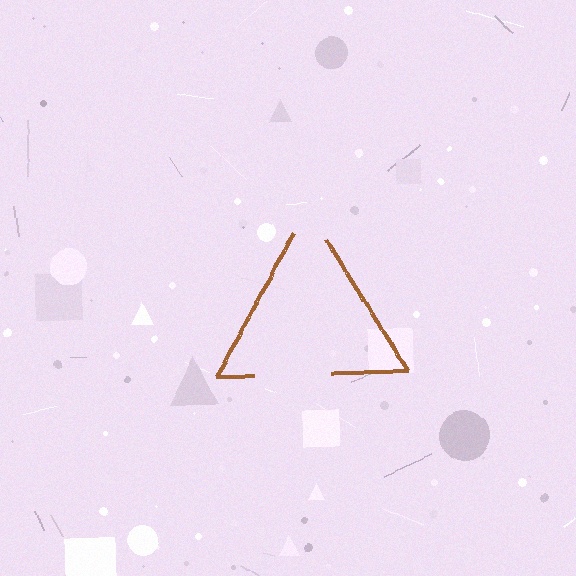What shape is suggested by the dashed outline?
The dashed outline suggests a triangle.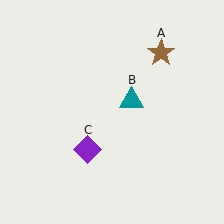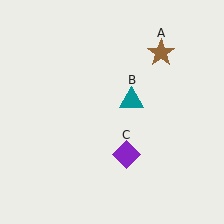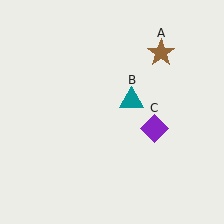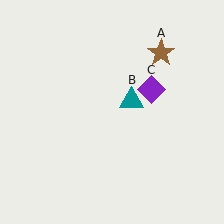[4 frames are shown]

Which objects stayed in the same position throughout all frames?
Brown star (object A) and teal triangle (object B) remained stationary.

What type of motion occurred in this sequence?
The purple diamond (object C) rotated counterclockwise around the center of the scene.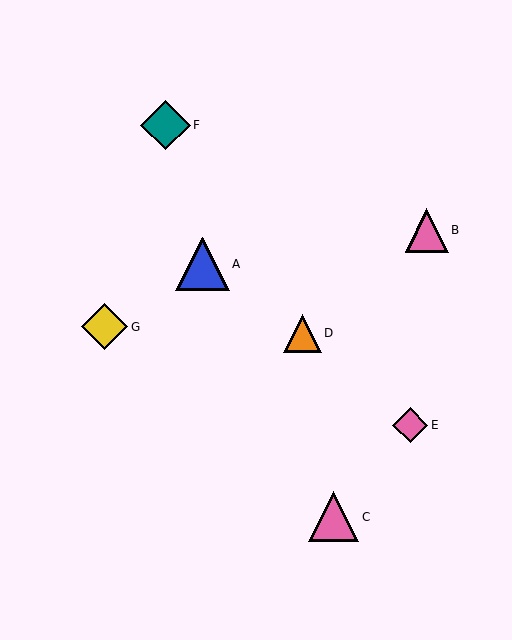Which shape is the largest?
The blue triangle (labeled A) is the largest.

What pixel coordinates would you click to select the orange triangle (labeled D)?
Click at (303, 333) to select the orange triangle D.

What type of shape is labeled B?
Shape B is a pink triangle.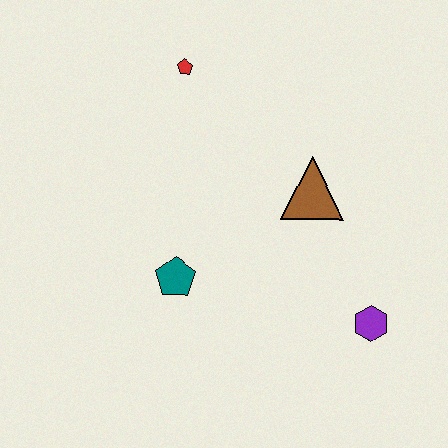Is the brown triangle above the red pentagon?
No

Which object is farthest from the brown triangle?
The red pentagon is farthest from the brown triangle.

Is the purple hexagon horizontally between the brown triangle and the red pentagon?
No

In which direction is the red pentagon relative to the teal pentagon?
The red pentagon is above the teal pentagon.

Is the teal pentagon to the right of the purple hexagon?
No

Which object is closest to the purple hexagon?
The brown triangle is closest to the purple hexagon.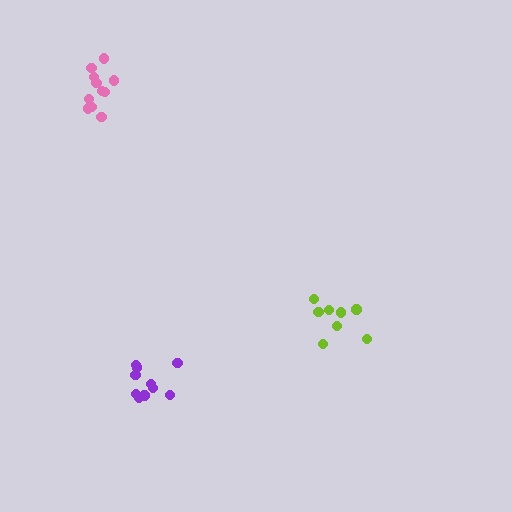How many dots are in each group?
Group 1: 10 dots, Group 2: 8 dots, Group 3: 11 dots (29 total).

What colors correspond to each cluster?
The clusters are colored: purple, lime, pink.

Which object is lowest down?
The purple cluster is bottommost.